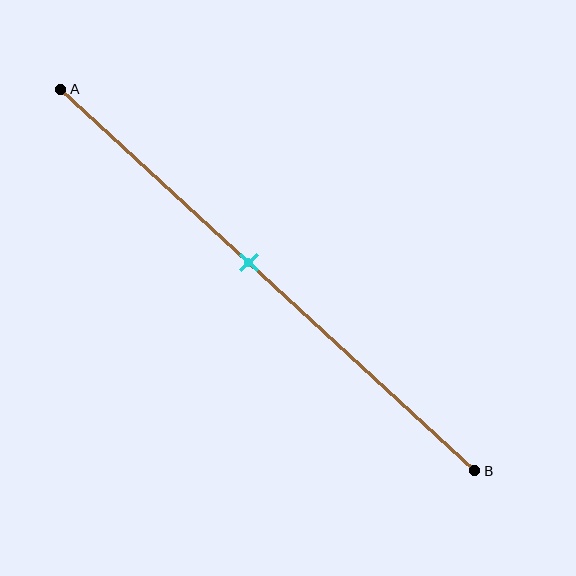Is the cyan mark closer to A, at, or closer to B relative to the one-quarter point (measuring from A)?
The cyan mark is closer to point B than the one-quarter point of segment AB.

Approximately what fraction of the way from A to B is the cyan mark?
The cyan mark is approximately 45% of the way from A to B.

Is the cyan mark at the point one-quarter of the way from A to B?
No, the mark is at about 45% from A, not at the 25% one-quarter point.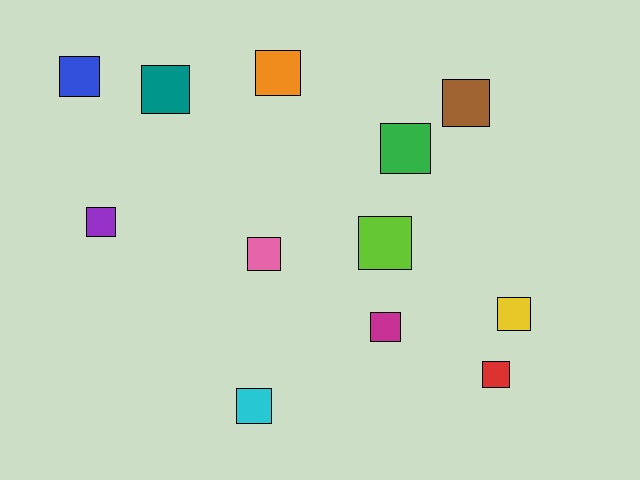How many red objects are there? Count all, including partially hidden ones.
There is 1 red object.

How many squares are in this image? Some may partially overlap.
There are 12 squares.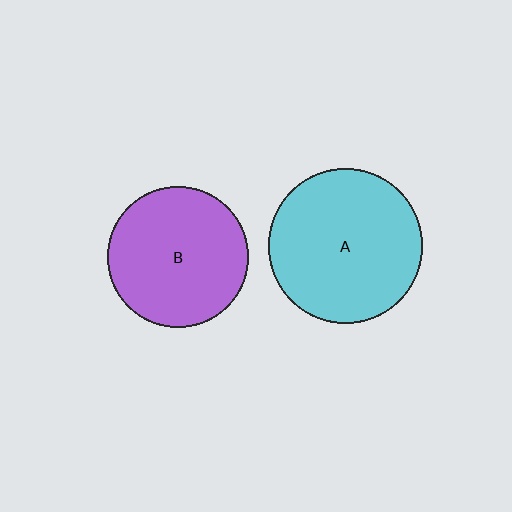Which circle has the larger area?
Circle A (cyan).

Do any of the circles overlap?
No, none of the circles overlap.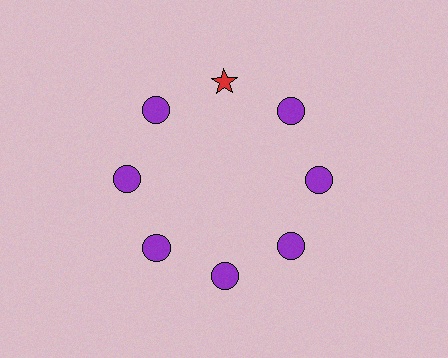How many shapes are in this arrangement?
There are 8 shapes arranged in a ring pattern.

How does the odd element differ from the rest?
It differs in both color (red instead of purple) and shape (star instead of circle).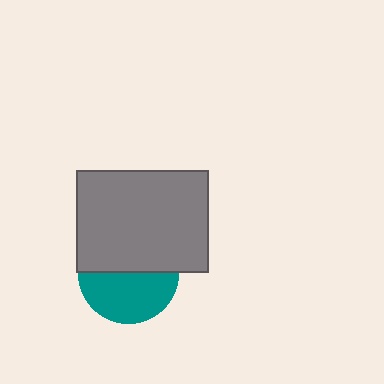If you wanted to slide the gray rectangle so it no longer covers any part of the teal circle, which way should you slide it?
Slide it up — that is the most direct way to separate the two shapes.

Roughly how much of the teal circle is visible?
About half of it is visible (roughly 50%).